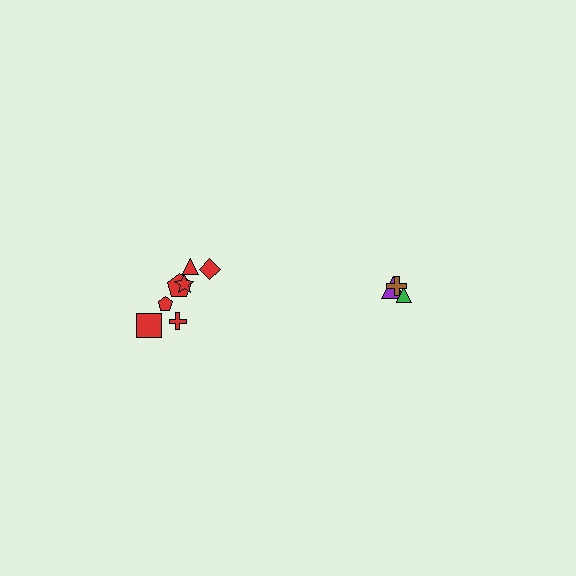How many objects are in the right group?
There are 3 objects.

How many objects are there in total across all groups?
There are 10 objects.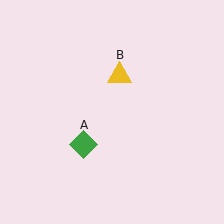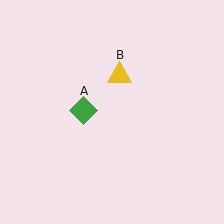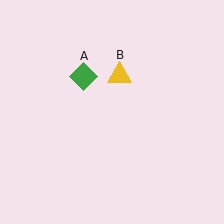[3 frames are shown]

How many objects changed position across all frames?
1 object changed position: green diamond (object A).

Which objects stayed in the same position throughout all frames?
Yellow triangle (object B) remained stationary.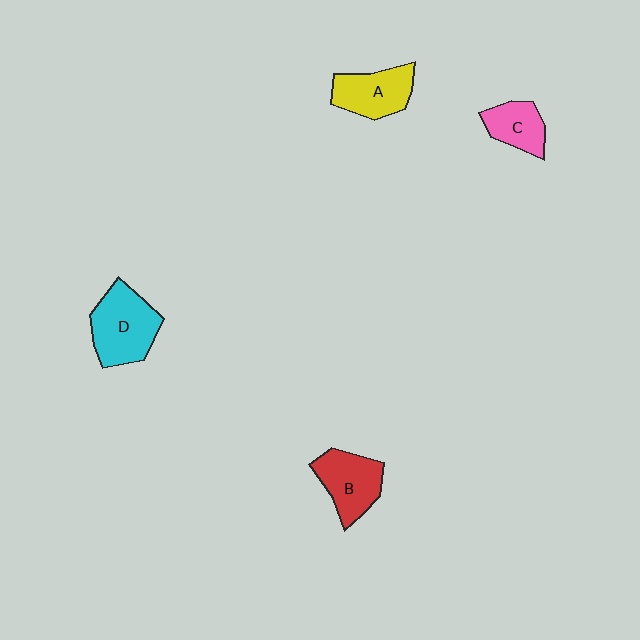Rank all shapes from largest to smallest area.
From largest to smallest: D (cyan), B (red), A (yellow), C (pink).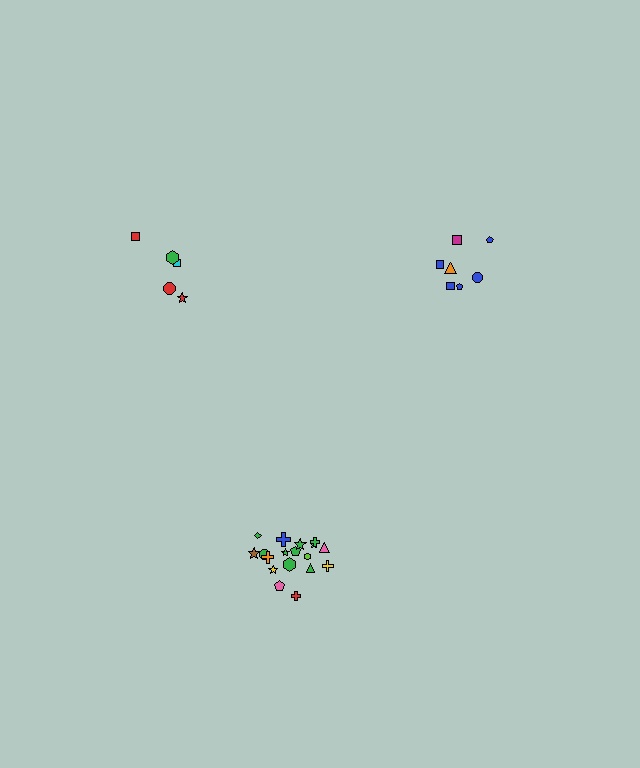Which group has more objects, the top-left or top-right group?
The top-right group.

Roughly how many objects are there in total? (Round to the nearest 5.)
Roughly 30 objects in total.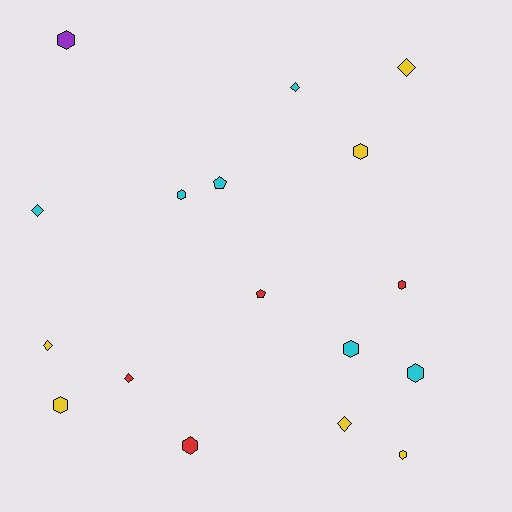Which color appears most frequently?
Yellow, with 6 objects.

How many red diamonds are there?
There is 1 red diamond.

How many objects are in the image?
There are 17 objects.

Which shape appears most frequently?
Hexagon, with 9 objects.